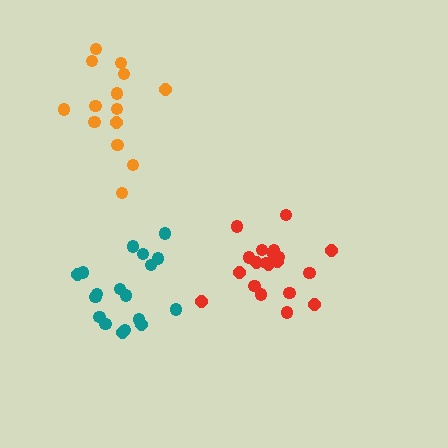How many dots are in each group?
Group 1: 20 dots, Group 2: 14 dots, Group 3: 18 dots (52 total).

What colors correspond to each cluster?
The clusters are colored: red, orange, teal.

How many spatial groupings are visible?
There are 3 spatial groupings.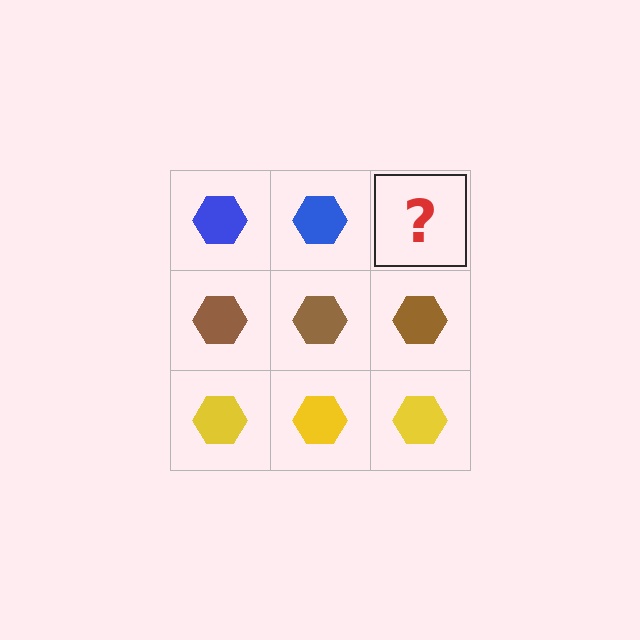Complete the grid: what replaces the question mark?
The question mark should be replaced with a blue hexagon.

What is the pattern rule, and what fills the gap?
The rule is that each row has a consistent color. The gap should be filled with a blue hexagon.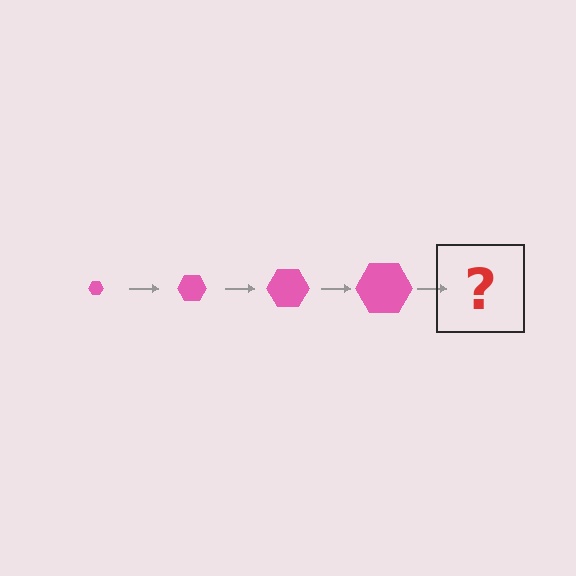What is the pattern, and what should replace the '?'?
The pattern is that the hexagon gets progressively larger each step. The '?' should be a pink hexagon, larger than the previous one.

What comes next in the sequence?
The next element should be a pink hexagon, larger than the previous one.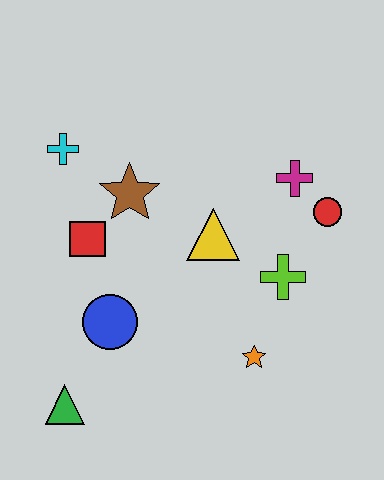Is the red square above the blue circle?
Yes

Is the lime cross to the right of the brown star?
Yes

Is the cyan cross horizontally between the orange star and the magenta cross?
No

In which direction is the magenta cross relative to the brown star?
The magenta cross is to the right of the brown star.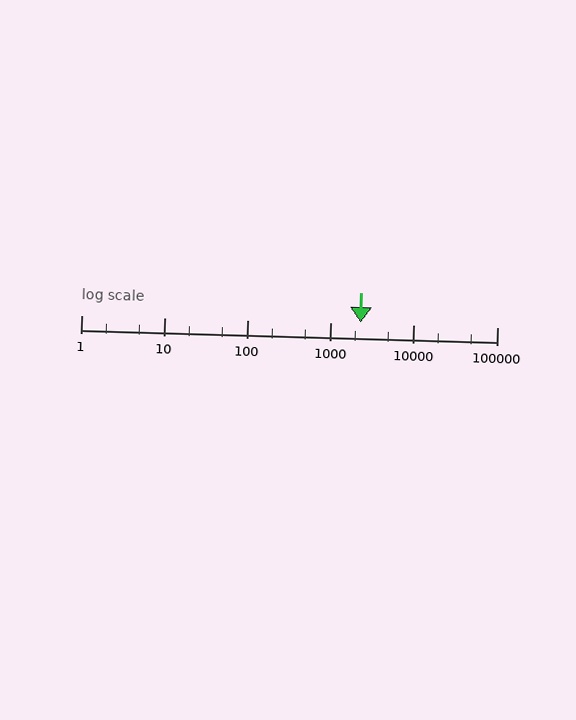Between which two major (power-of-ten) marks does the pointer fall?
The pointer is between 1000 and 10000.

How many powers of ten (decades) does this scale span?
The scale spans 5 decades, from 1 to 100000.